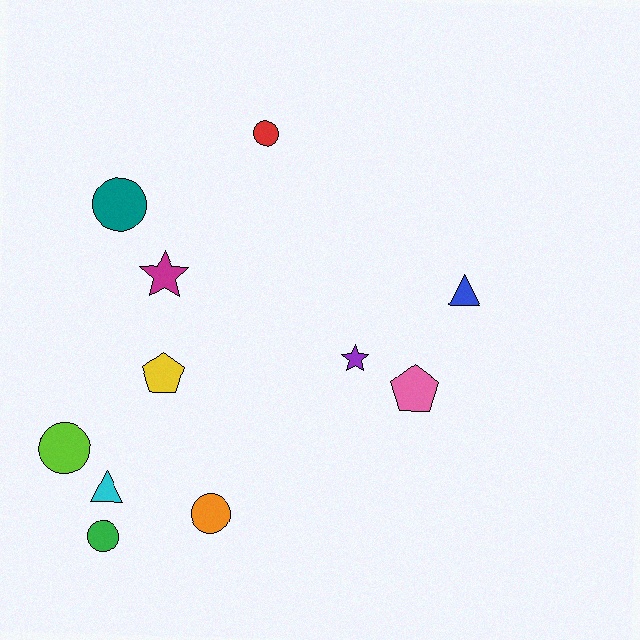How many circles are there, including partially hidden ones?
There are 5 circles.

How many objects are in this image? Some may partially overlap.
There are 11 objects.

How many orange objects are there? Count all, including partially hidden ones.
There is 1 orange object.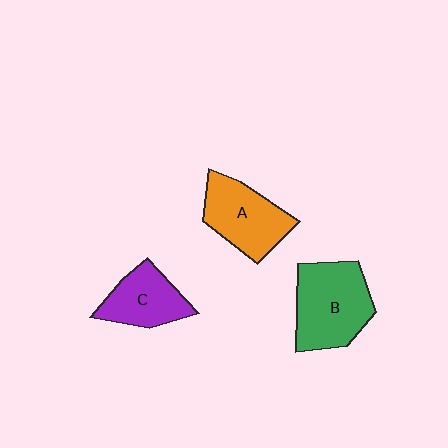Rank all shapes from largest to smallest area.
From largest to smallest: B (green), A (orange), C (purple).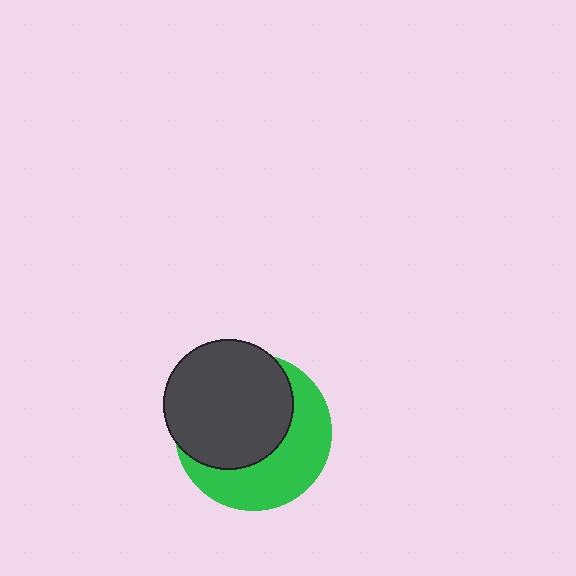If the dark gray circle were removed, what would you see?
You would see the complete green circle.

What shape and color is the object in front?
The object in front is a dark gray circle.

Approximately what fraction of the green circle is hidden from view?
Roughly 55% of the green circle is hidden behind the dark gray circle.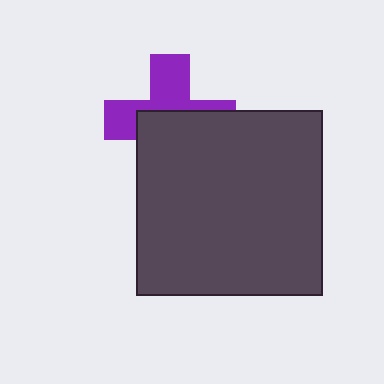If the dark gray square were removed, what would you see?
You would see the complete purple cross.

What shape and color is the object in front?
The object in front is a dark gray square.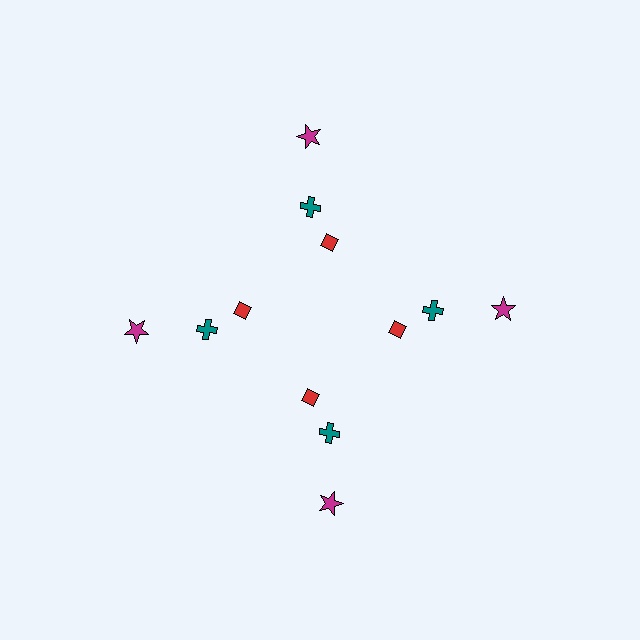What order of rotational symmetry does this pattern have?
This pattern has 4-fold rotational symmetry.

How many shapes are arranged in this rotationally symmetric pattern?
There are 12 shapes, arranged in 4 groups of 3.